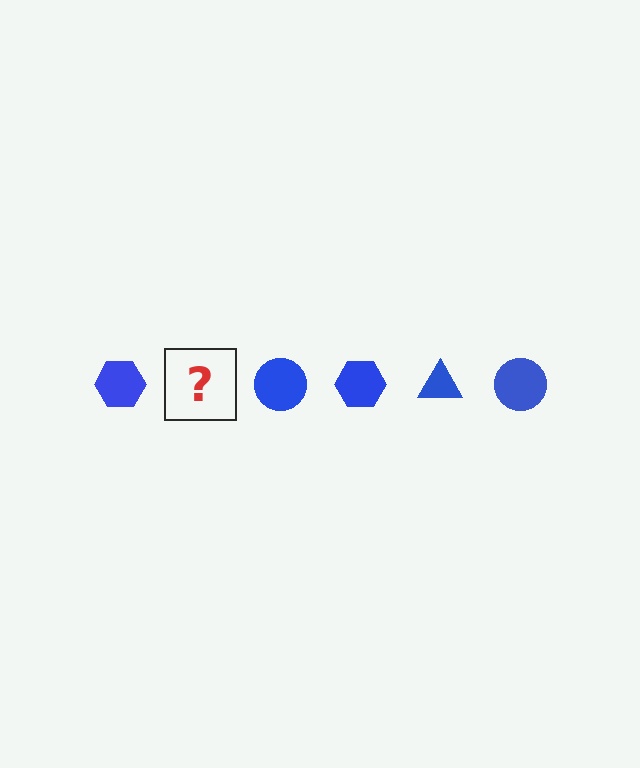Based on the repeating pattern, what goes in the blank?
The blank should be a blue triangle.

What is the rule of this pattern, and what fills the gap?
The rule is that the pattern cycles through hexagon, triangle, circle shapes in blue. The gap should be filled with a blue triangle.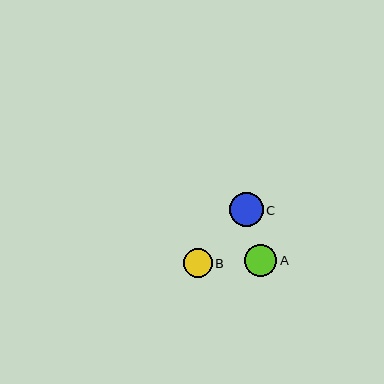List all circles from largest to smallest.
From largest to smallest: C, A, B.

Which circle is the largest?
Circle C is the largest with a size of approximately 34 pixels.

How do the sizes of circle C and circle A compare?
Circle C and circle A are approximately the same size.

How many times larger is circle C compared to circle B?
Circle C is approximately 1.2 times the size of circle B.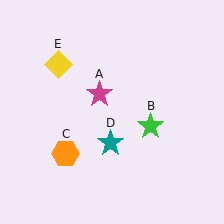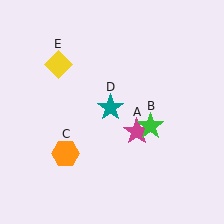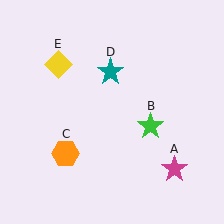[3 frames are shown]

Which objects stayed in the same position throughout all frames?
Green star (object B) and orange hexagon (object C) and yellow diamond (object E) remained stationary.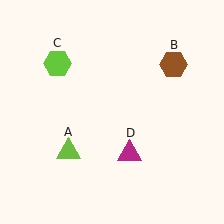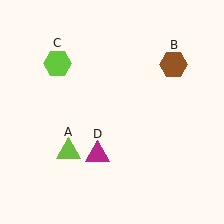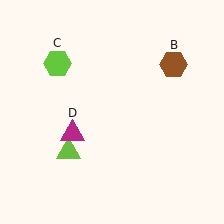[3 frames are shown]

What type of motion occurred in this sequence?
The magenta triangle (object D) rotated clockwise around the center of the scene.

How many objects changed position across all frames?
1 object changed position: magenta triangle (object D).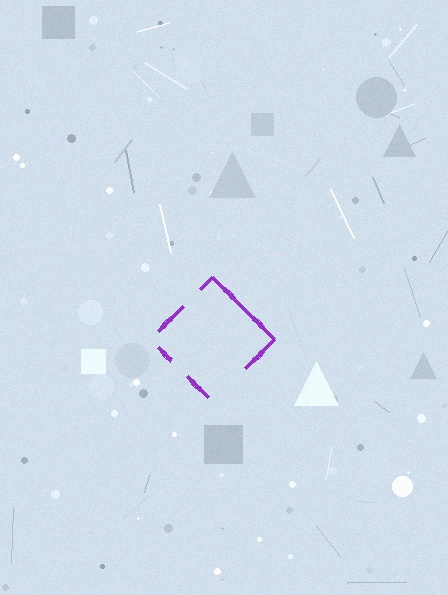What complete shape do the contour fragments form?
The contour fragments form a diamond.